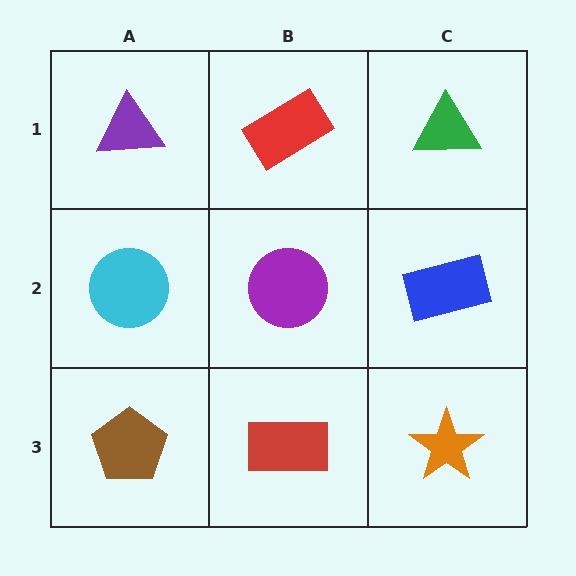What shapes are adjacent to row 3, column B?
A purple circle (row 2, column B), a brown pentagon (row 3, column A), an orange star (row 3, column C).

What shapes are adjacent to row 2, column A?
A purple triangle (row 1, column A), a brown pentagon (row 3, column A), a purple circle (row 2, column B).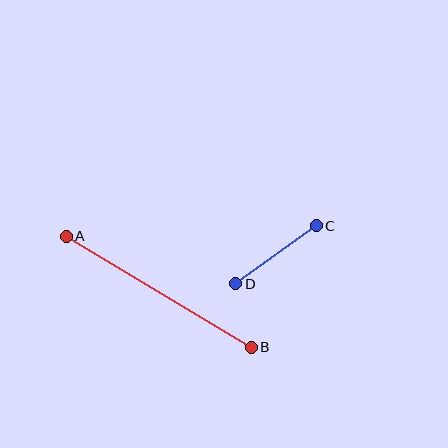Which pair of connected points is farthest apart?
Points A and B are farthest apart.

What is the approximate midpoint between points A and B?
The midpoint is at approximately (159, 292) pixels.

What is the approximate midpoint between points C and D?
The midpoint is at approximately (276, 255) pixels.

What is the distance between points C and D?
The distance is approximately 99 pixels.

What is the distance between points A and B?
The distance is approximately 216 pixels.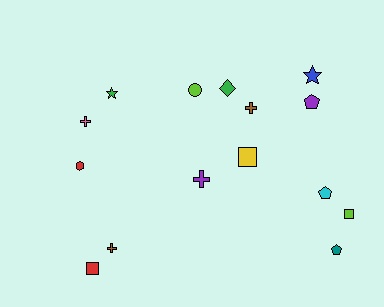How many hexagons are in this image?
There is 1 hexagon.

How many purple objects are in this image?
There are 2 purple objects.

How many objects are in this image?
There are 15 objects.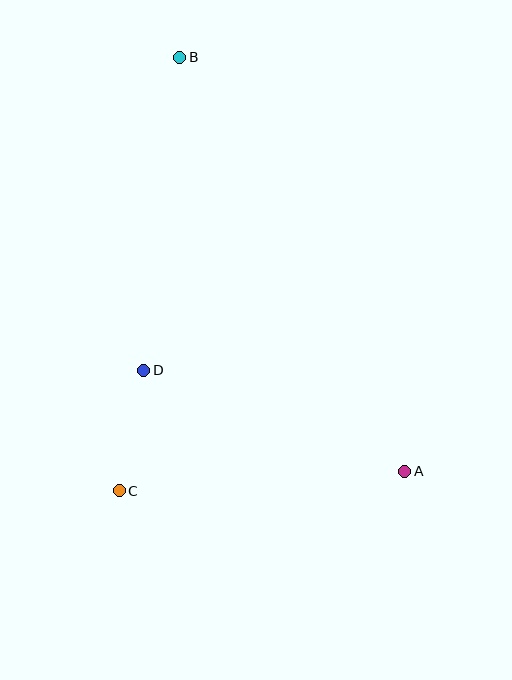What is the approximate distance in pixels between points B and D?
The distance between B and D is approximately 315 pixels.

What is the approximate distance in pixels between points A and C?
The distance between A and C is approximately 286 pixels.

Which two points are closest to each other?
Points C and D are closest to each other.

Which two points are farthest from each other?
Points A and B are farthest from each other.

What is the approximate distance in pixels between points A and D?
The distance between A and D is approximately 280 pixels.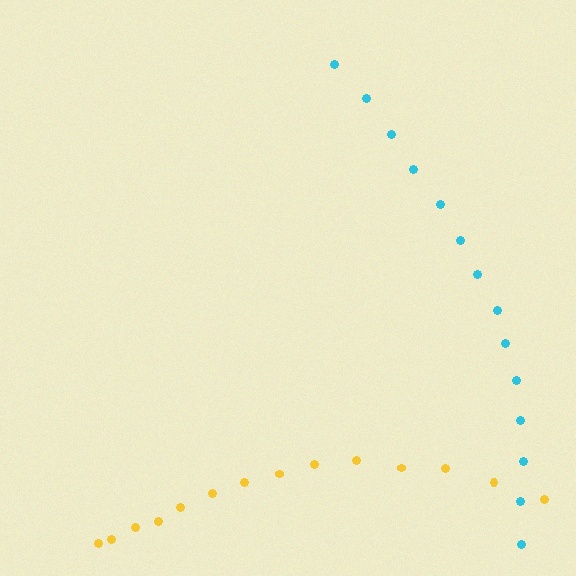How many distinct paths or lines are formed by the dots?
There are 2 distinct paths.